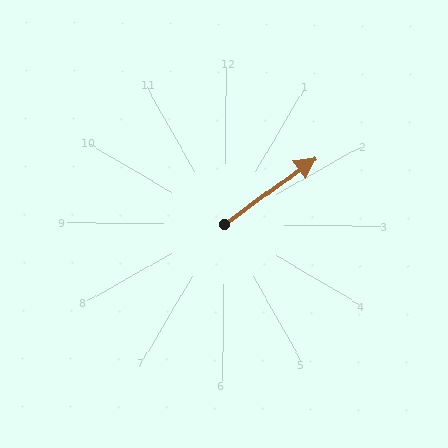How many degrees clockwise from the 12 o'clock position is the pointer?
Approximately 53 degrees.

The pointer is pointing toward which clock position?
Roughly 2 o'clock.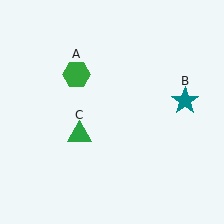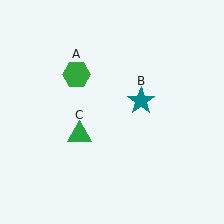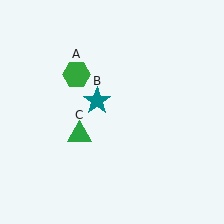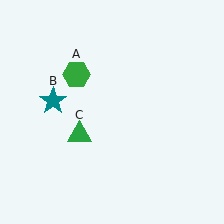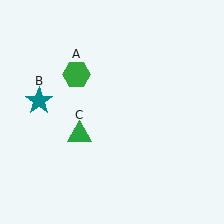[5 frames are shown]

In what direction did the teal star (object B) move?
The teal star (object B) moved left.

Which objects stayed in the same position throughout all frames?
Green hexagon (object A) and green triangle (object C) remained stationary.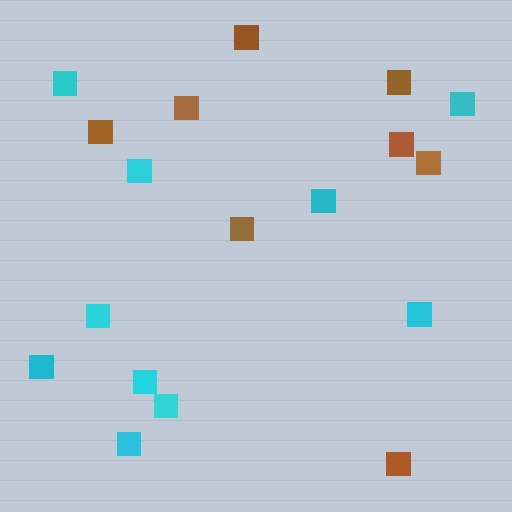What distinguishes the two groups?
There are 2 groups: one group of brown squares (8) and one group of cyan squares (10).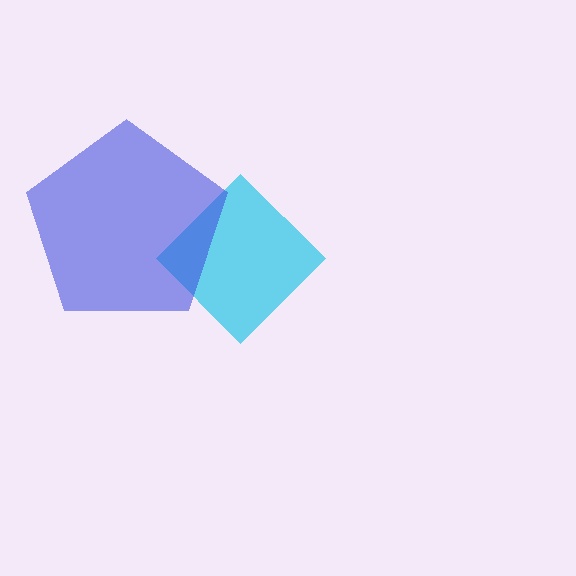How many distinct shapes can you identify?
There are 2 distinct shapes: a cyan diamond, a blue pentagon.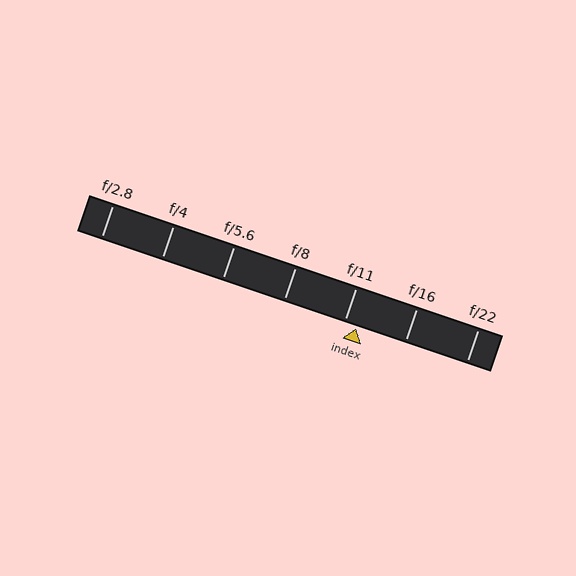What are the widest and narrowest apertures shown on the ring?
The widest aperture shown is f/2.8 and the narrowest is f/22.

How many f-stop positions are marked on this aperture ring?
There are 7 f-stop positions marked.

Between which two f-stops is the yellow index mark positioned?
The index mark is between f/11 and f/16.